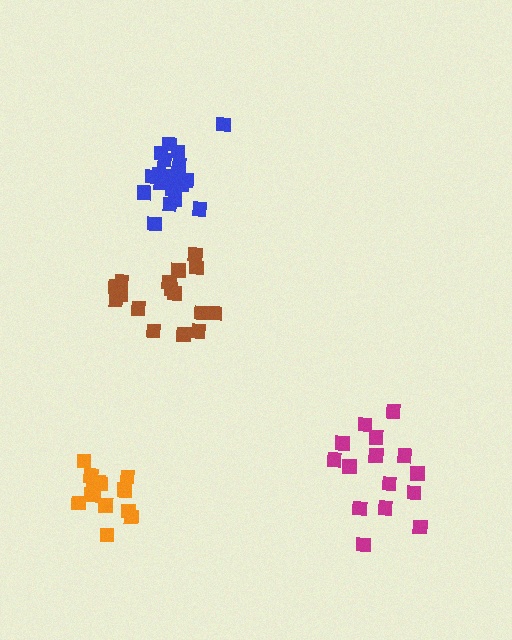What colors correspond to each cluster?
The clusters are colored: magenta, blue, orange, brown.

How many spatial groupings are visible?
There are 4 spatial groupings.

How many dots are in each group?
Group 1: 15 dots, Group 2: 19 dots, Group 3: 13 dots, Group 4: 16 dots (63 total).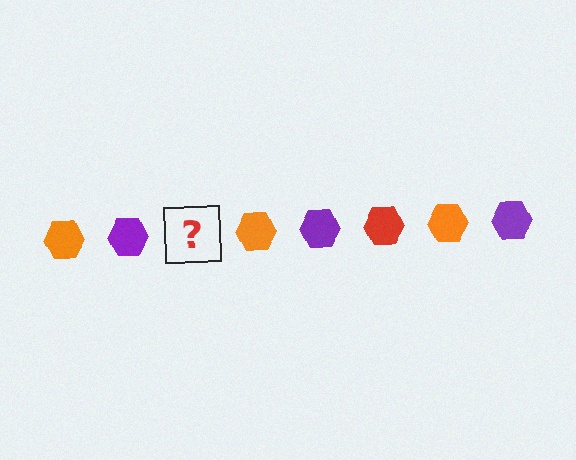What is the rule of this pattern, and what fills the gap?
The rule is that the pattern cycles through orange, purple, red hexagons. The gap should be filled with a red hexagon.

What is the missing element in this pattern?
The missing element is a red hexagon.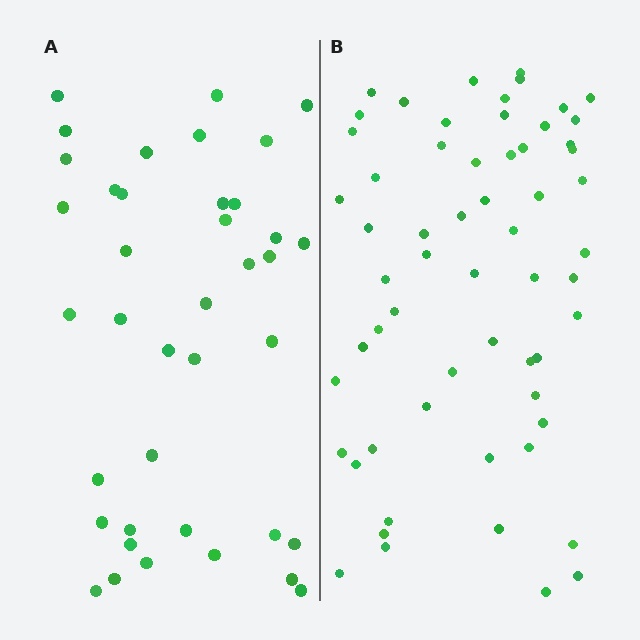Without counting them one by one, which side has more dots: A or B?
Region B (the right region) has more dots.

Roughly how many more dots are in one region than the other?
Region B has approximately 20 more dots than region A.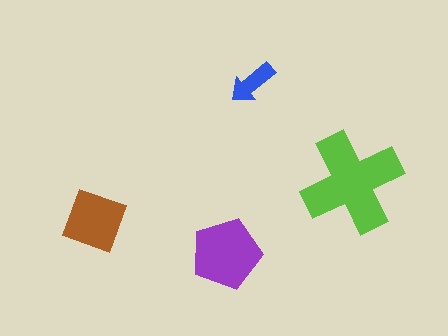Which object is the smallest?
The blue arrow.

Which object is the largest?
The lime cross.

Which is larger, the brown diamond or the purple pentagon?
The purple pentagon.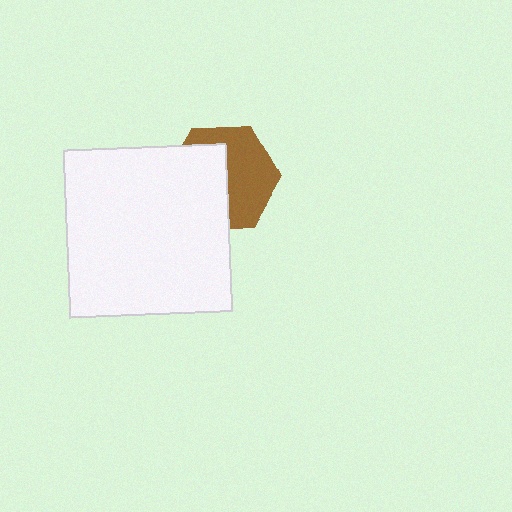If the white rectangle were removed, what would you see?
You would see the complete brown hexagon.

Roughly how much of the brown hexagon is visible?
About half of it is visible (roughly 51%).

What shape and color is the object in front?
The object in front is a white rectangle.